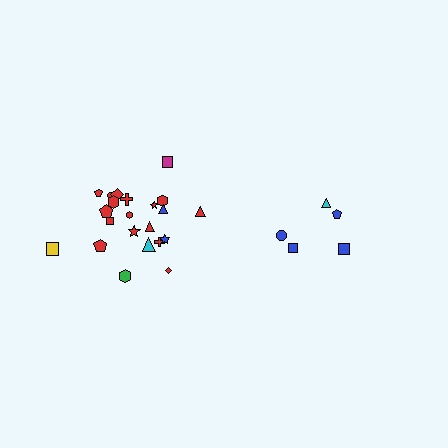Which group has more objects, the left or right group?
The left group.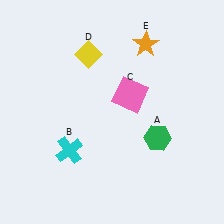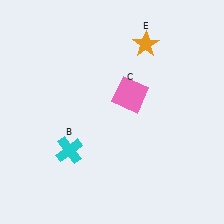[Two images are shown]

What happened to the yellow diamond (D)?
The yellow diamond (D) was removed in Image 2. It was in the top-left area of Image 1.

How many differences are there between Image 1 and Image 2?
There are 2 differences between the two images.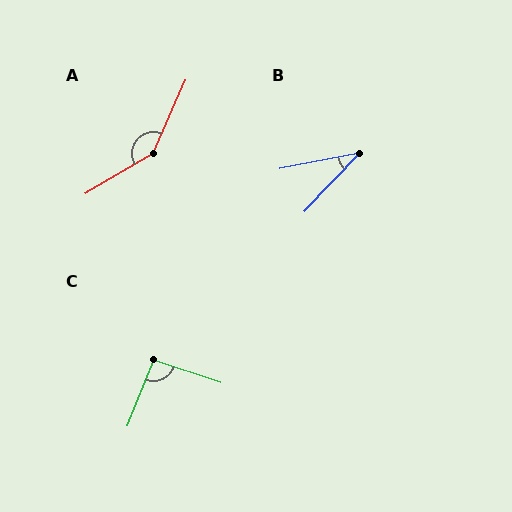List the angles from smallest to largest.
B (35°), C (93°), A (144°).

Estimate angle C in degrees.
Approximately 93 degrees.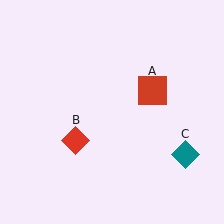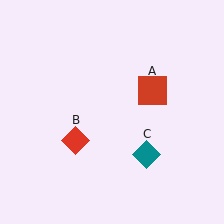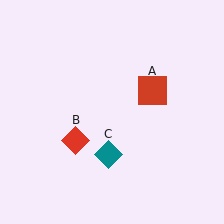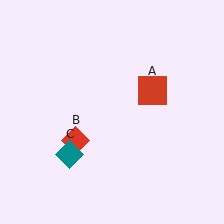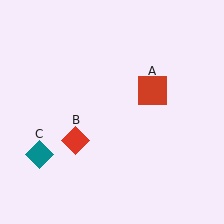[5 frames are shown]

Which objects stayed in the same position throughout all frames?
Red square (object A) and red diamond (object B) remained stationary.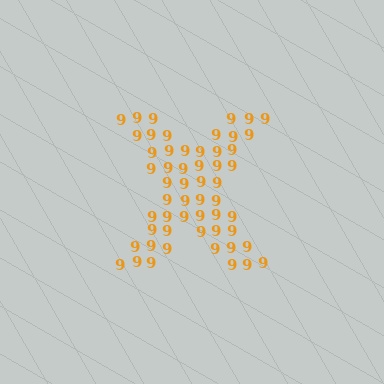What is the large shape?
The large shape is the letter X.